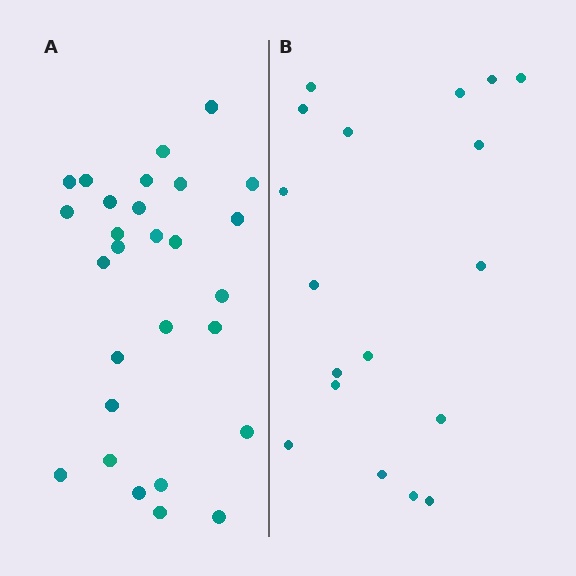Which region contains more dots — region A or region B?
Region A (the left region) has more dots.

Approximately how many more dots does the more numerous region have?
Region A has roughly 10 or so more dots than region B.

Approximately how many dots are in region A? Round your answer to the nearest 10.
About 30 dots. (The exact count is 28, which rounds to 30.)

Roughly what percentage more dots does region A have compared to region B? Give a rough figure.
About 55% more.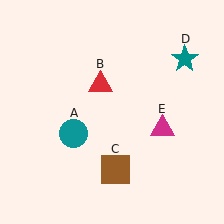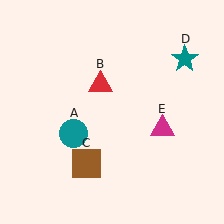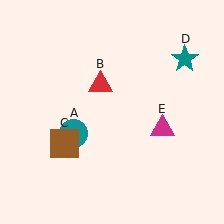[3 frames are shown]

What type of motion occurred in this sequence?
The brown square (object C) rotated clockwise around the center of the scene.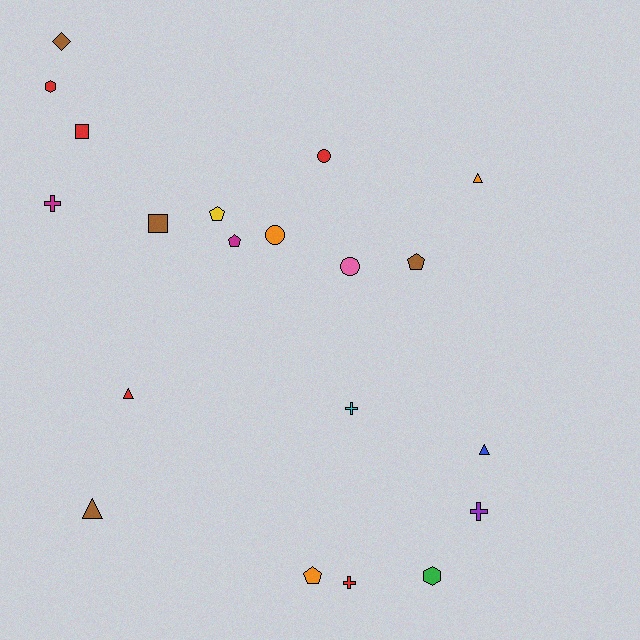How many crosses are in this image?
There are 4 crosses.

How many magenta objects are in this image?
There are 2 magenta objects.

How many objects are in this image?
There are 20 objects.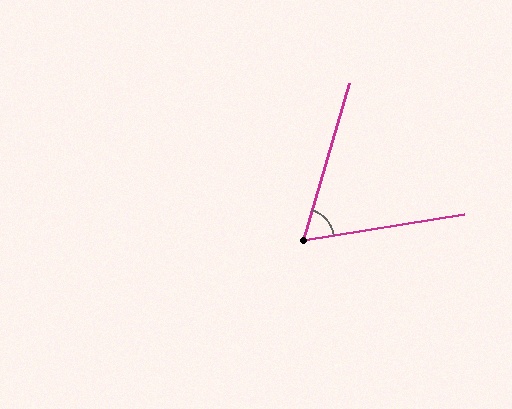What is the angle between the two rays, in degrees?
Approximately 65 degrees.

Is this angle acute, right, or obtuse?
It is acute.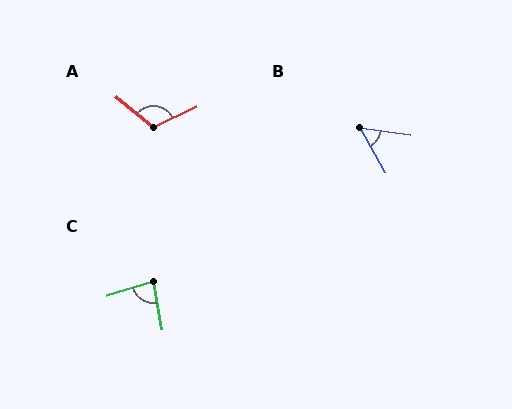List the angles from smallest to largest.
B (53°), C (83°), A (116°).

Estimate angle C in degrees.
Approximately 83 degrees.